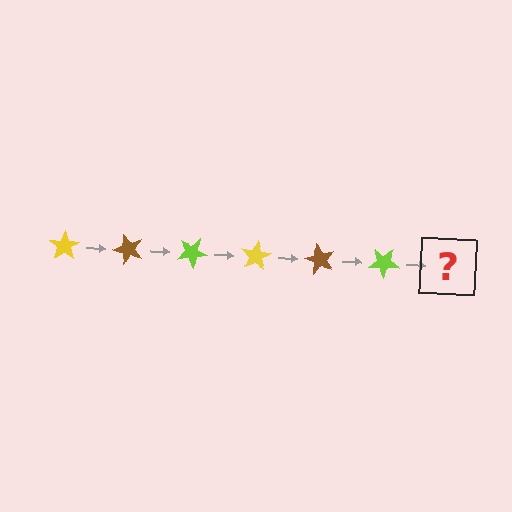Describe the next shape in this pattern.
It should be a yellow star, rotated 300 degrees from the start.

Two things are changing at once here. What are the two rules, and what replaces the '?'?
The two rules are that it rotates 50 degrees each step and the color cycles through yellow, brown, and lime. The '?' should be a yellow star, rotated 300 degrees from the start.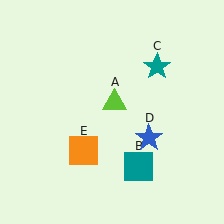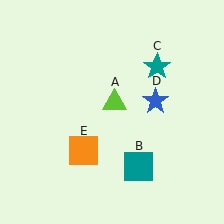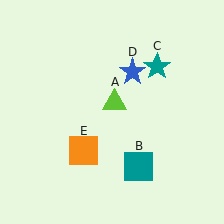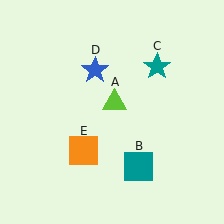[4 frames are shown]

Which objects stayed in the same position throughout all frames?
Lime triangle (object A) and teal square (object B) and teal star (object C) and orange square (object E) remained stationary.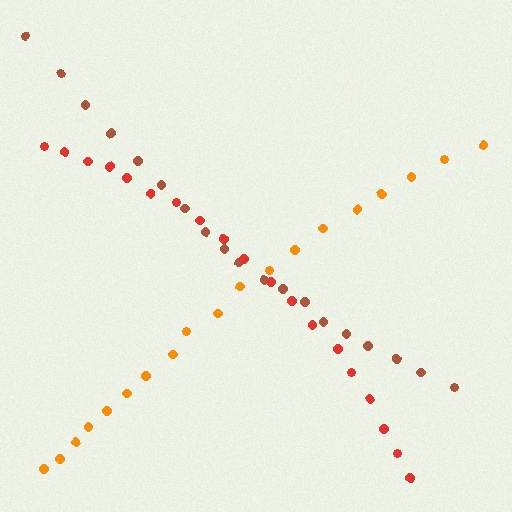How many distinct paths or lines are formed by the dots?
There are 3 distinct paths.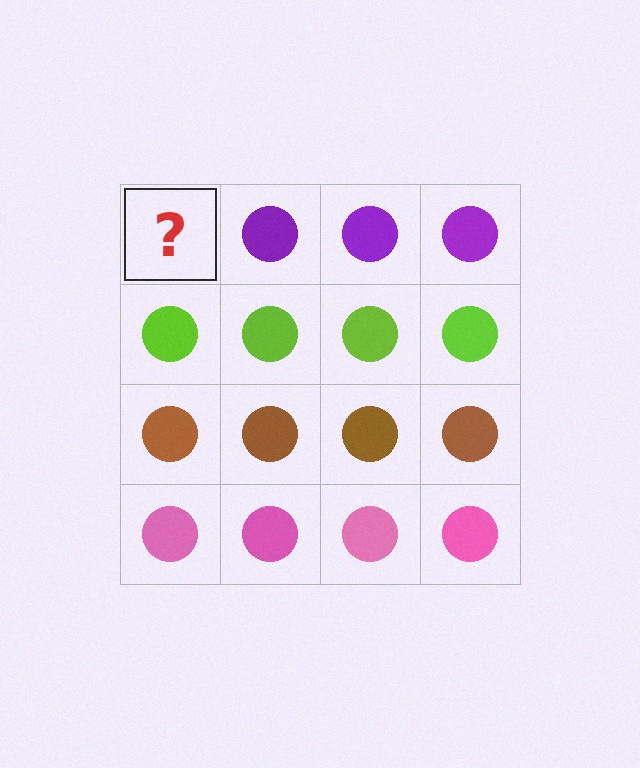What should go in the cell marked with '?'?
The missing cell should contain a purple circle.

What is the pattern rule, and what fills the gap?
The rule is that each row has a consistent color. The gap should be filled with a purple circle.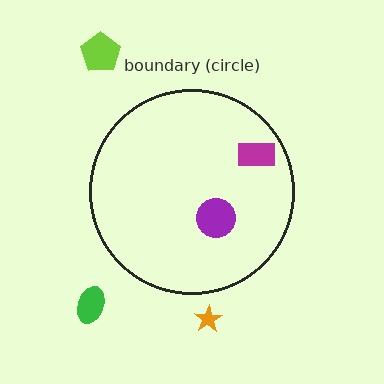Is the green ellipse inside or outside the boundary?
Outside.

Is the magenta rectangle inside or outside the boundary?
Inside.